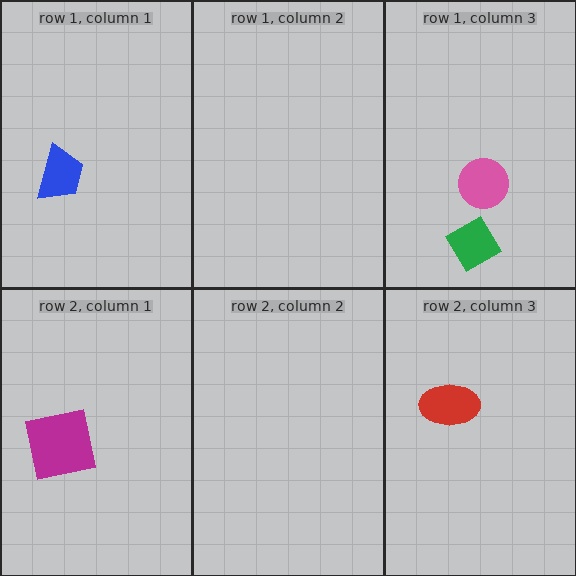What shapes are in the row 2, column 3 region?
The red ellipse.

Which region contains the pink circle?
The row 1, column 3 region.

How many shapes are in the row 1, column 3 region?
2.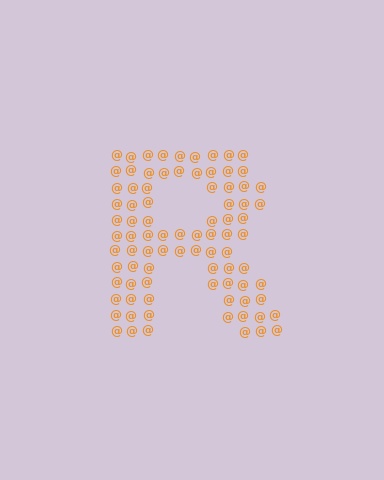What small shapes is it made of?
It is made of small at signs.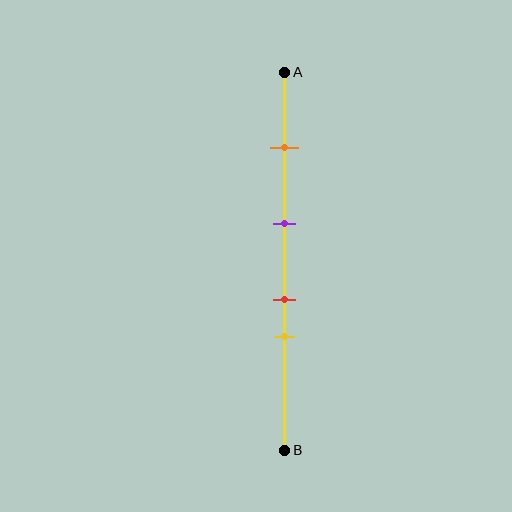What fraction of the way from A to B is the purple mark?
The purple mark is approximately 40% (0.4) of the way from A to B.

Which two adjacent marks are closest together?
The red and yellow marks are the closest adjacent pair.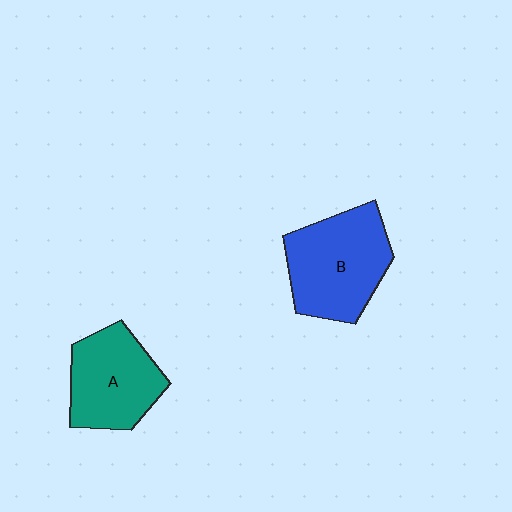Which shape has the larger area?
Shape B (blue).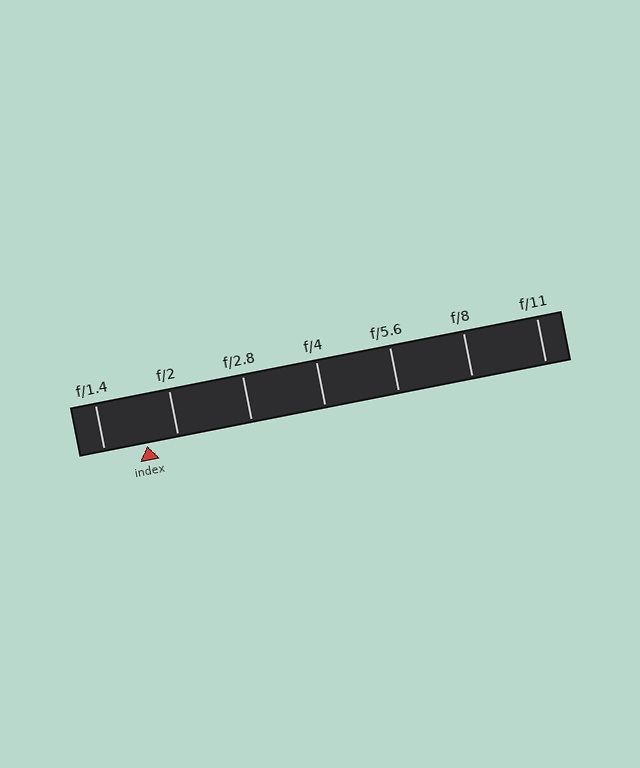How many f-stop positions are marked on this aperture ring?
There are 7 f-stop positions marked.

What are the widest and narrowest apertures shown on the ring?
The widest aperture shown is f/1.4 and the narrowest is f/11.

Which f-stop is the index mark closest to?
The index mark is closest to f/2.